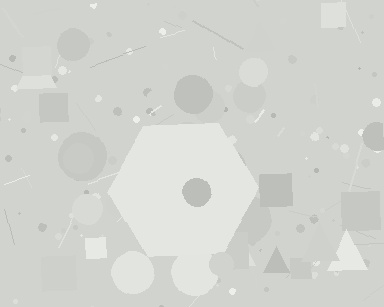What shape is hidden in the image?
A hexagon is hidden in the image.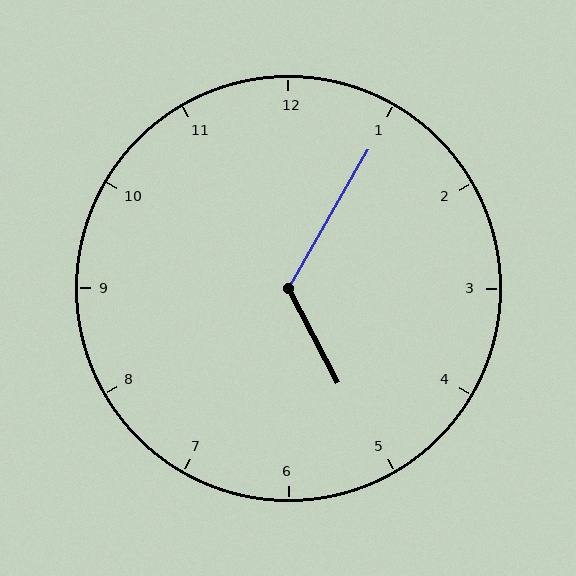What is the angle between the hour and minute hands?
Approximately 122 degrees.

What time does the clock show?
5:05.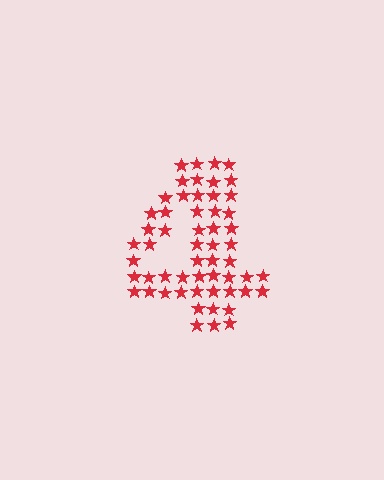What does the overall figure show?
The overall figure shows the digit 4.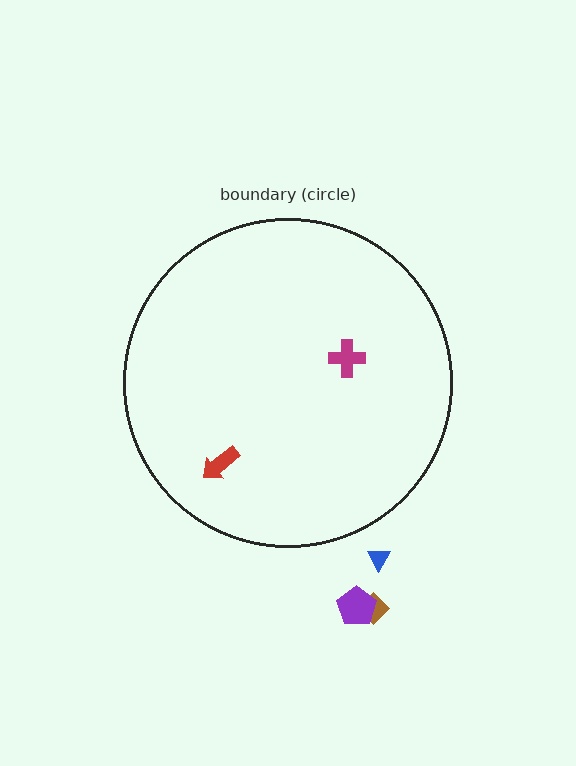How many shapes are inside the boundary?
2 inside, 3 outside.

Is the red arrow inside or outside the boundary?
Inside.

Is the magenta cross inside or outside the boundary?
Inside.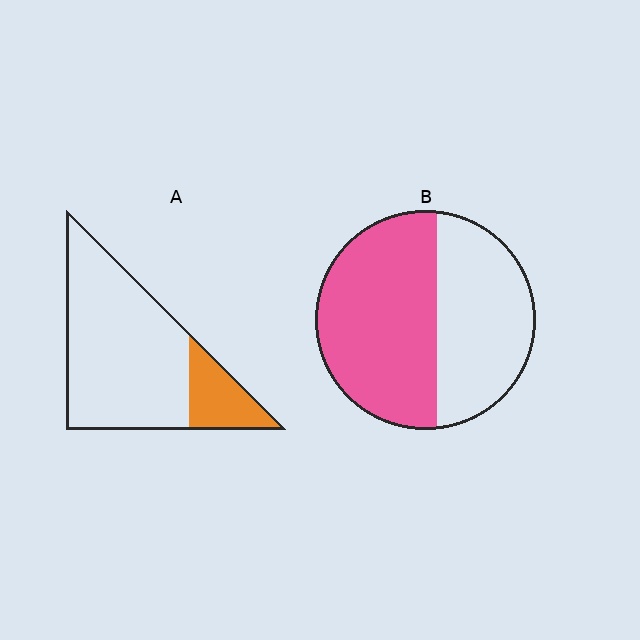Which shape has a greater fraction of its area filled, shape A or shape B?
Shape B.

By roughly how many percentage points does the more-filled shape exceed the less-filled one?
By roughly 35 percentage points (B over A).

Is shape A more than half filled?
No.